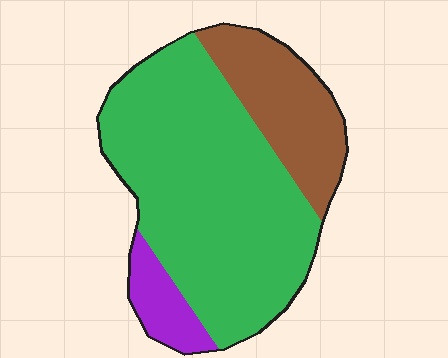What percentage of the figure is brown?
Brown covers 23% of the figure.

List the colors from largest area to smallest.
From largest to smallest: green, brown, purple.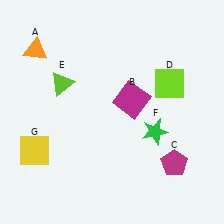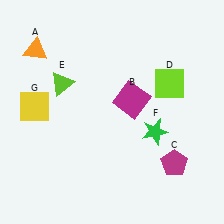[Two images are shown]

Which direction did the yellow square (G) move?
The yellow square (G) moved up.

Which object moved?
The yellow square (G) moved up.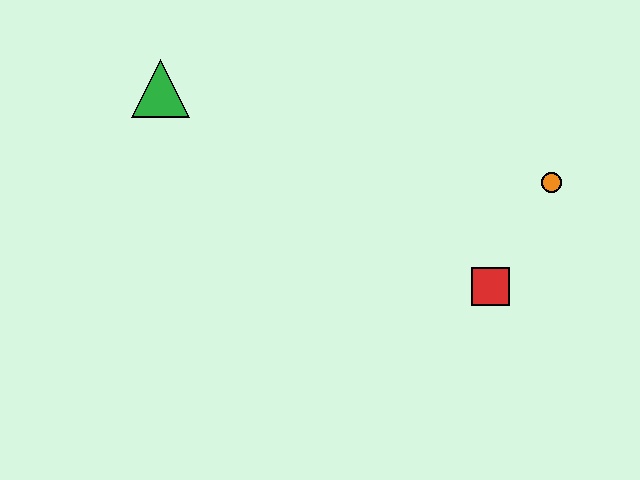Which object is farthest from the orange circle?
The green triangle is farthest from the orange circle.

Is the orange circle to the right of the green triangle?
Yes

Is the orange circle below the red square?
No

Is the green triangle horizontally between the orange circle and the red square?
No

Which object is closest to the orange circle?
The red square is closest to the orange circle.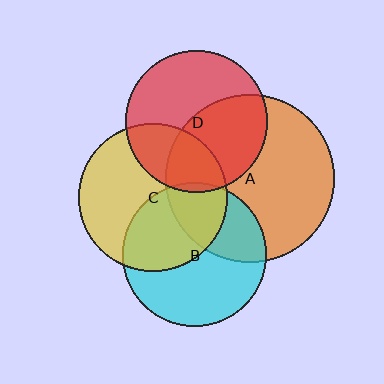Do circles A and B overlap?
Yes.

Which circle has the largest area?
Circle A (orange).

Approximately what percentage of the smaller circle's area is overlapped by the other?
Approximately 35%.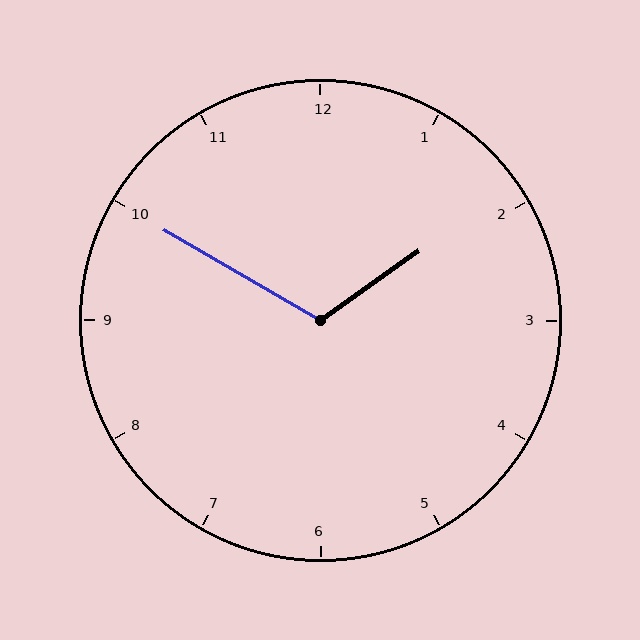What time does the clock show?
1:50.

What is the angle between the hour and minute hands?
Approximately 115 degrees.